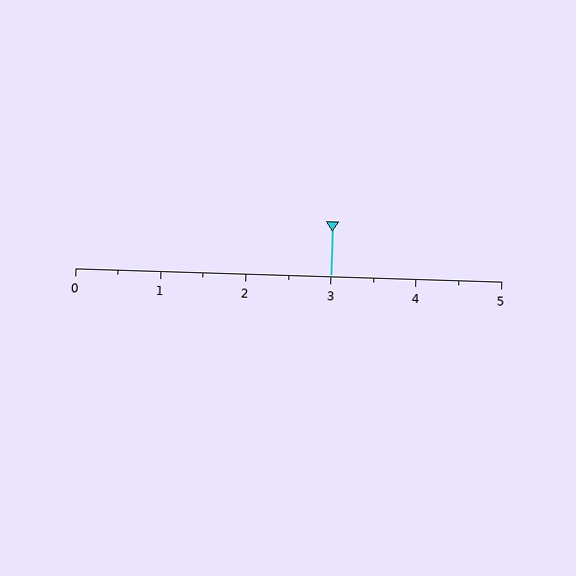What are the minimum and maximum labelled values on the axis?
The axis runs from 0 to 5.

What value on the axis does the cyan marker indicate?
The marker indicates approximately 3.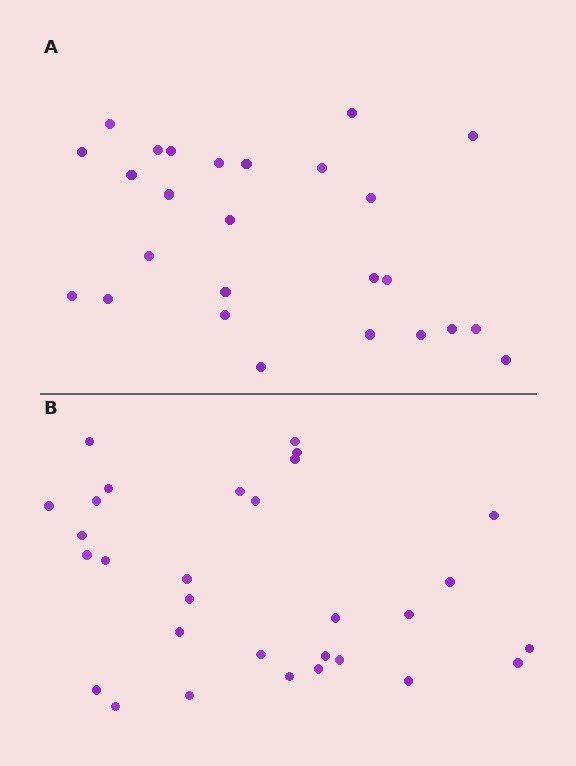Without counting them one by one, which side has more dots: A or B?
Region B (the bottom region) has more dots.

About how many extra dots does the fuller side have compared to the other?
Region B has about 4 more dots than region A.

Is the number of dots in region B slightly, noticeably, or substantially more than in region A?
Region B has only slightly more — the two regions are fairly close. The ratio is roughly 1.2 to 1.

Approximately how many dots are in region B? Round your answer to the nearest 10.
About 30 dots.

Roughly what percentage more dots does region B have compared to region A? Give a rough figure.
About 15% more.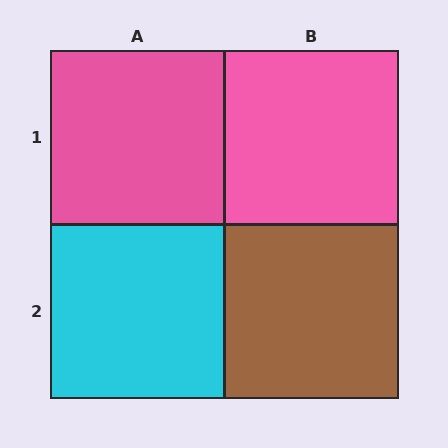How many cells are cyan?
1 cell is cyan.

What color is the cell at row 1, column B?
Pink.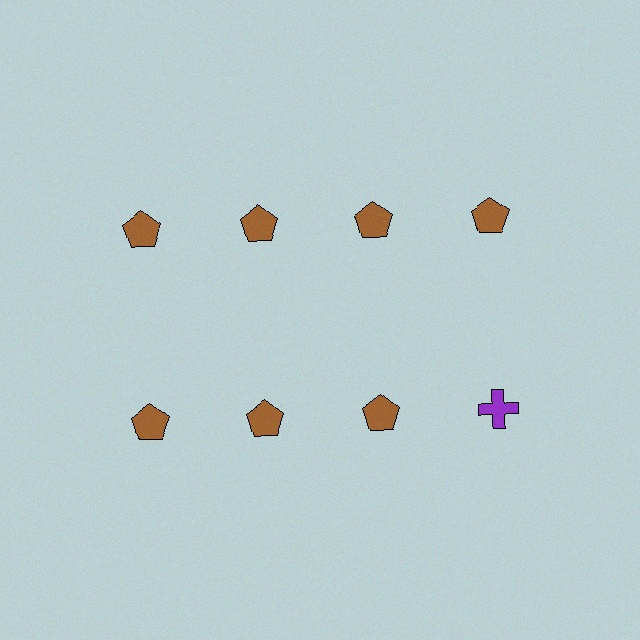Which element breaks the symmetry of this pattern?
The purple cross in the second row, second from right column breaks the symmetry. All other shapes are brown pentagons.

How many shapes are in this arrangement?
There are 8 shapes arranged in a grid pattern.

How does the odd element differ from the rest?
It differs in both color (purple instead of brown) and shape (cross instead of pentagon).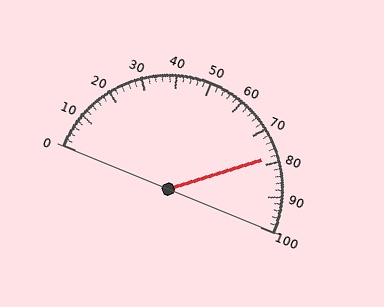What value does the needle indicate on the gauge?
The needle indicates approximately 78.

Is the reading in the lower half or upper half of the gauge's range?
The reading is in the upper half of the range (0 to 100).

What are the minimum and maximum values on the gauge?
The gauge ranges from 0 to 100.